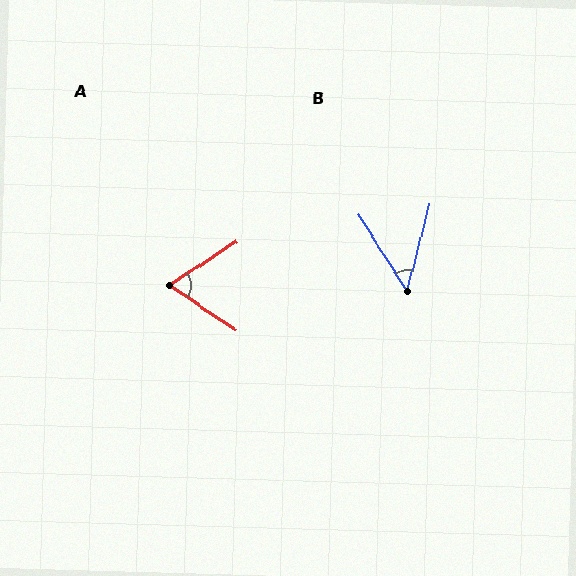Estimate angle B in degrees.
Approximately 47 degrees.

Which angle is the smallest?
B, at approximately 47 degrees.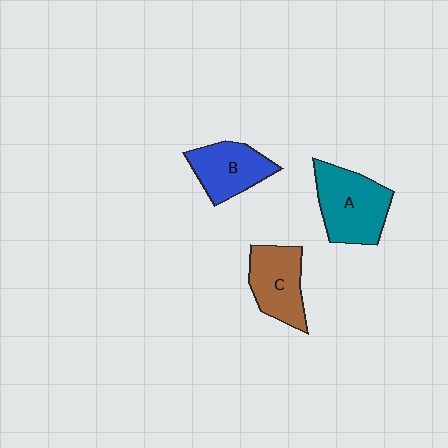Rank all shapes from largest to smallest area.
From largest to smallest: A (teal), C (brown), B (blue).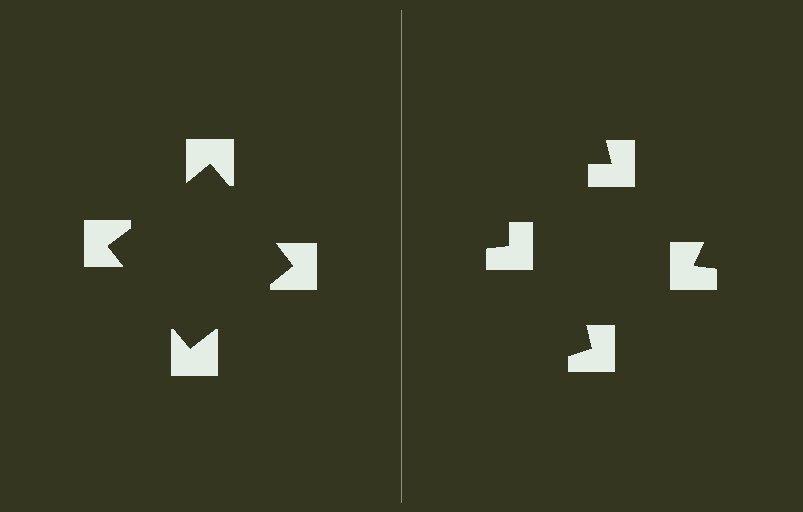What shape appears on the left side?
An illusory square.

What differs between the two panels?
The notched squares are positioned identically on both sides; only the wedge orientations differ. On the left they align to a square; on the right they are misaligned.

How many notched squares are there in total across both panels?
8 — 4 on each side.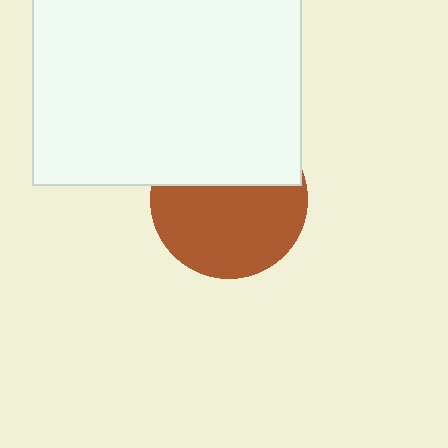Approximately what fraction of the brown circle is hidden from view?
Roughly 39% of the brown circle is hidden behind the white rectangle.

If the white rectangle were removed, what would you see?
You would see the complete brown circle.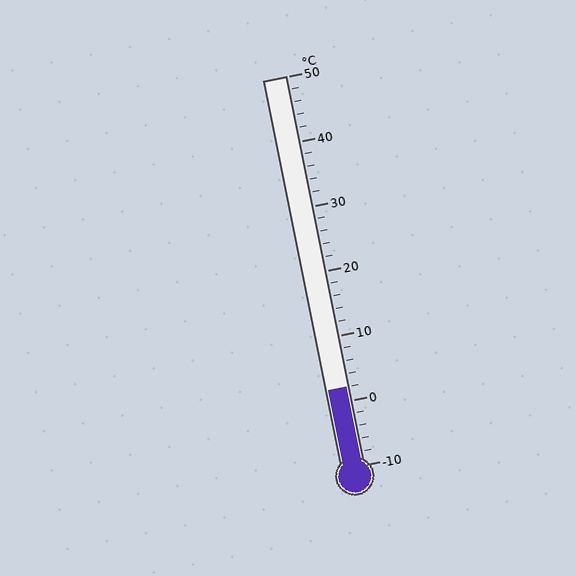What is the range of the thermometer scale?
The thermometer scale ranges from -10°C to 50°C.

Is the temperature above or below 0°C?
The temperature is above 0°C.